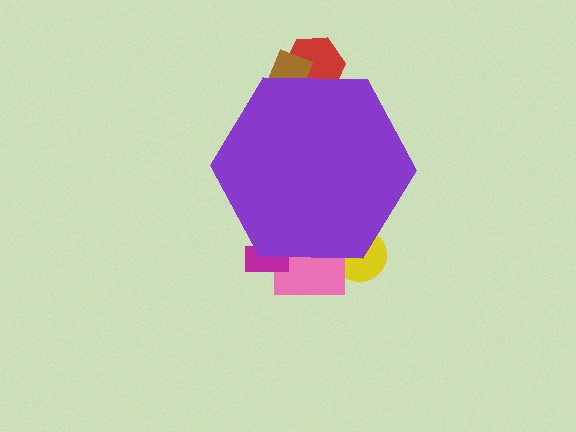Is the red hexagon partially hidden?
Yes, the red hexagon is partially hidden behind the purple hexagon.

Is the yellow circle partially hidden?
Yes, the yellow circle is partially hidden behind the purple hexagon.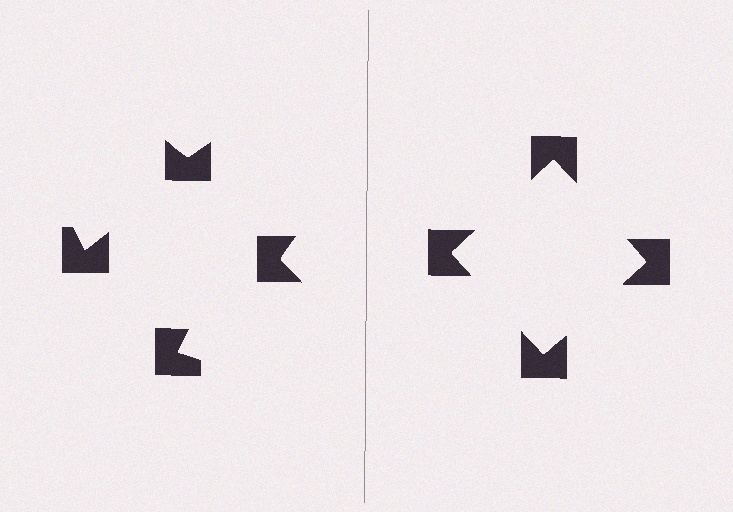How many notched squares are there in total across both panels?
8 — 4 on each side.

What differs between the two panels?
The notched squares are positioned identically on both sides; only the wedge orientations differ. On the right they align to a square; on the left they are misaligned.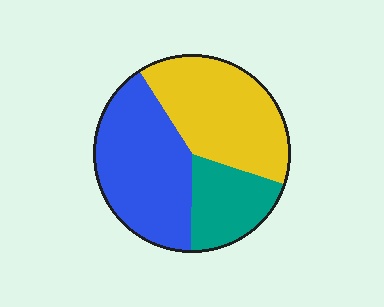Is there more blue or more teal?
Blue.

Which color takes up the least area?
Teal, at roughly 20%.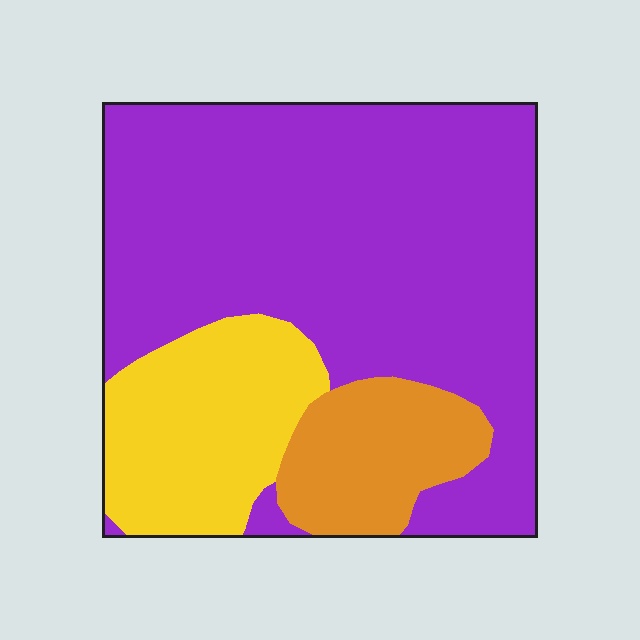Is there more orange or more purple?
Purple.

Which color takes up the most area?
Purple, at roughly 65%.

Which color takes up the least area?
Orange, at roughly 15%.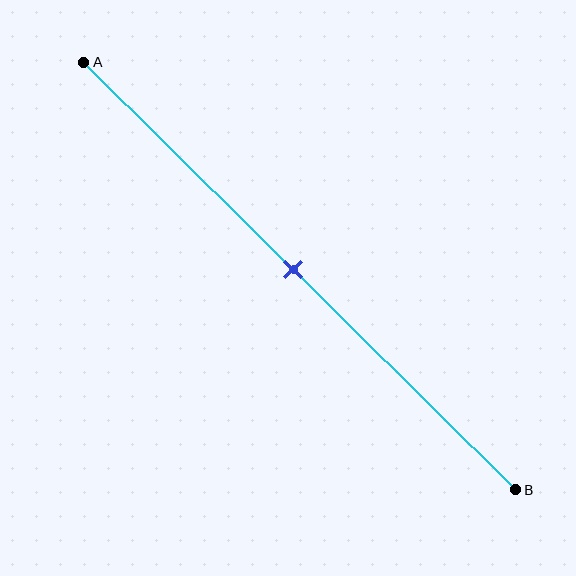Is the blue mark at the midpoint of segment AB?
Yes, the mark is approximately at the midpoint.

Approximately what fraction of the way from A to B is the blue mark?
The blue mark is approximately 50% of the way from A to B.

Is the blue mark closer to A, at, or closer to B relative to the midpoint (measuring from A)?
The blue mark is approximately at the midpoint of segment AB.